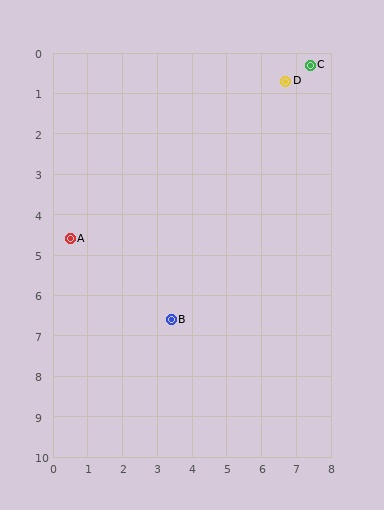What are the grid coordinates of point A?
Point A is at approximately (0.5, 4.6).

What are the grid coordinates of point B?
Point B is at approximately (3.4, 6.6).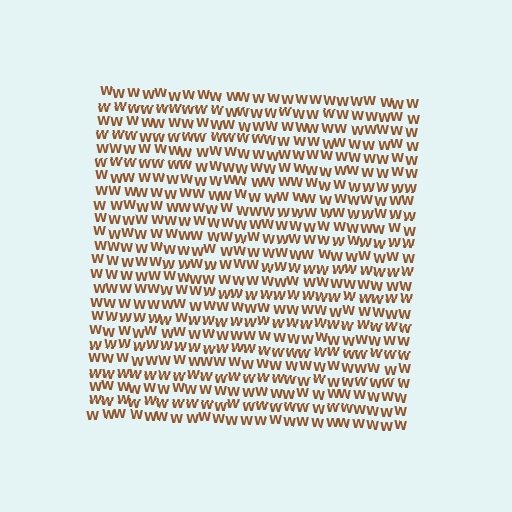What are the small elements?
The small elements are letter W's.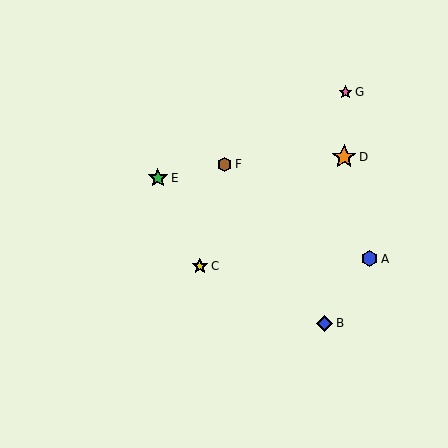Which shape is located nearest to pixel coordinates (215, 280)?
The yellow star (labeled C) at (200, 266) is nearest to that location.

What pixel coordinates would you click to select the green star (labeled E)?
Click at (158, 178) to select the green star E.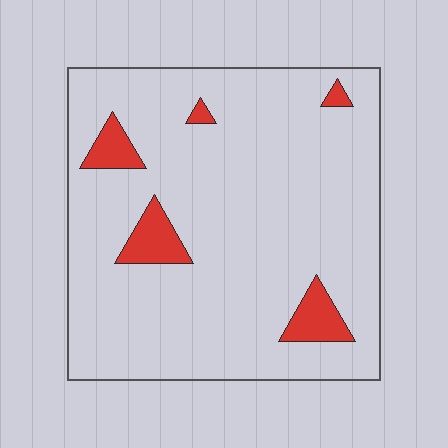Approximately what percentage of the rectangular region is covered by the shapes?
Approximately 10%.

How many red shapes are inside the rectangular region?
5.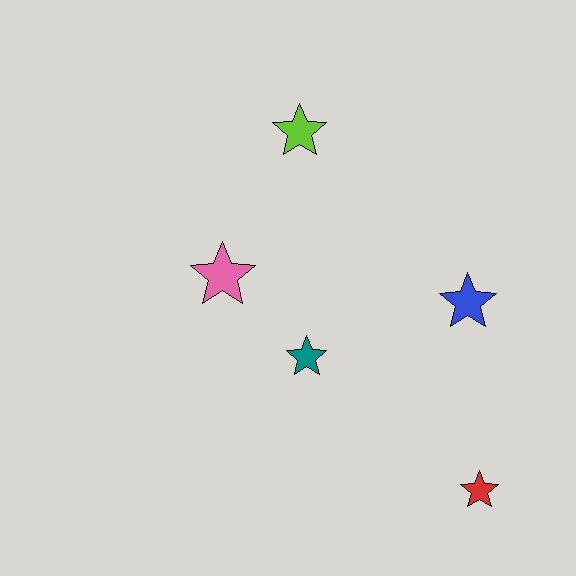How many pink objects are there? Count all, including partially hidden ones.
There is 1 pink object.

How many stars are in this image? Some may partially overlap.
There are 5 stars.